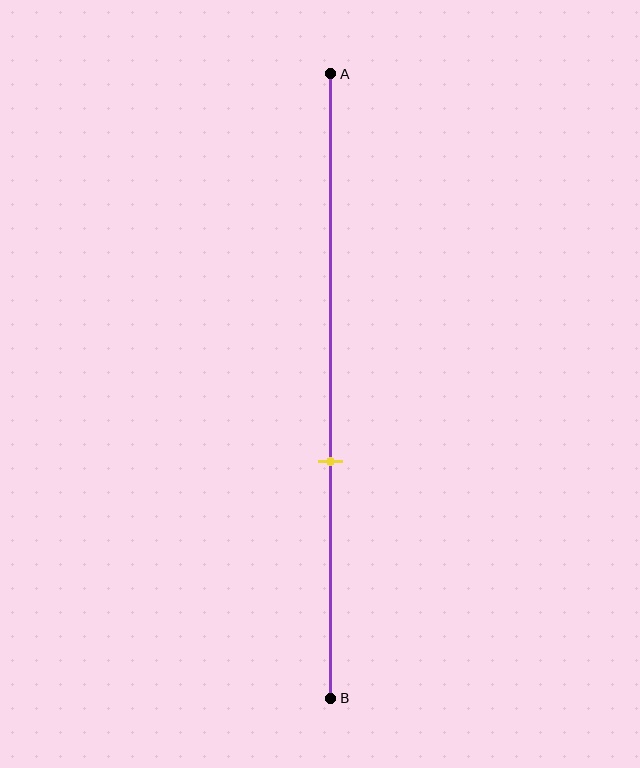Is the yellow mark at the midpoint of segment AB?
No, the mark is at about 60% from A, not at the 50% midpoint.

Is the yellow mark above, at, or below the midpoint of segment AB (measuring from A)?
The yellow mark is below the midpoint of segment AB.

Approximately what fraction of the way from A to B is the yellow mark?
The yellow mark is approximately 60% of the way from A to B.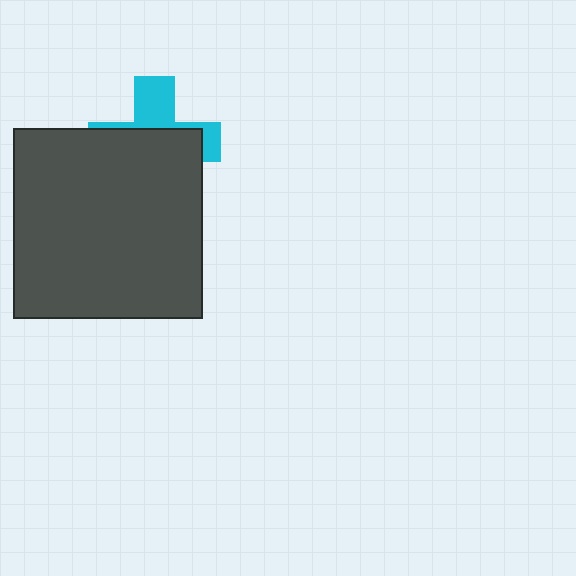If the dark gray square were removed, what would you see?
You would see the complete cyan cross.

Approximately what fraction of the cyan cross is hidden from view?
Roughly 64% of the cyan cross is hidden behind the dark gray square.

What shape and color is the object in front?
The object in front is a dark gray square.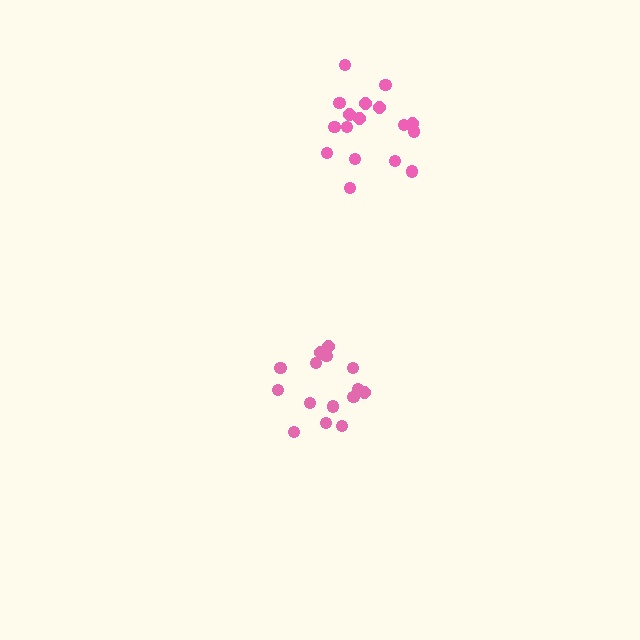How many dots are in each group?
Group 1: 15 dots, Group 2: 17 dots (32 total).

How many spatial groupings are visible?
There are 2 spatial groupings.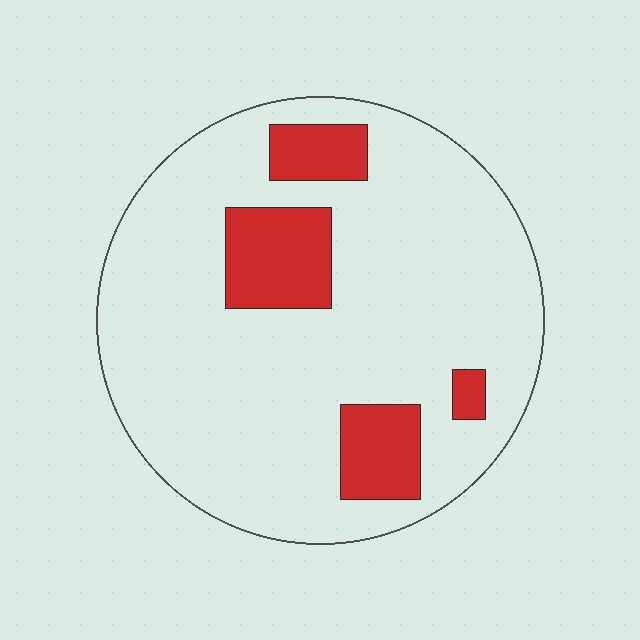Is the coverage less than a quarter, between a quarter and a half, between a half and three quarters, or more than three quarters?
Less than a quarter.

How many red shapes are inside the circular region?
4.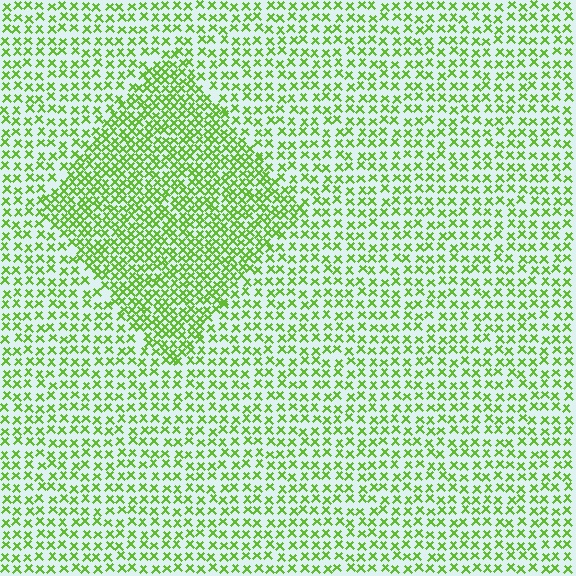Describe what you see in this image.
The image contains small lime elements arranged at two different densities. A diamond-shaped region is visible where the elements are more densely packed than the surrounding area.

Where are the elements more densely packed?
The elements are more densely packed inside the diamond boundary.